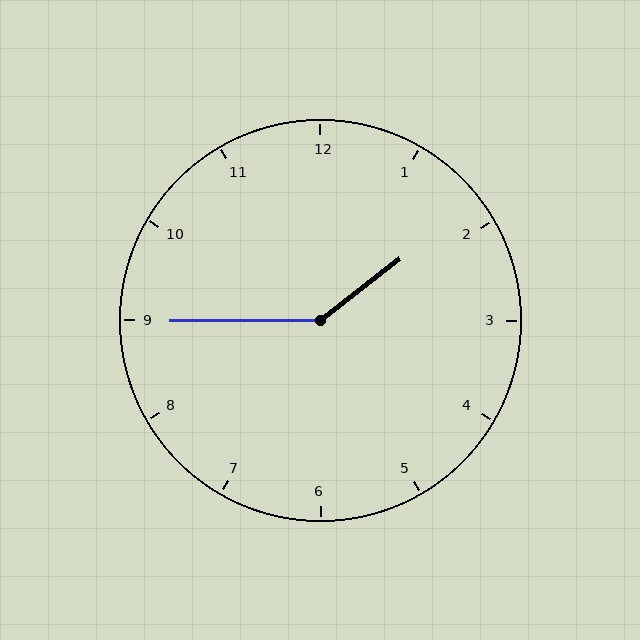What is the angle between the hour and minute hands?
Approximately 142 degrees.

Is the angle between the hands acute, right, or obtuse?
It is obtuse.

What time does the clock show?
1:45.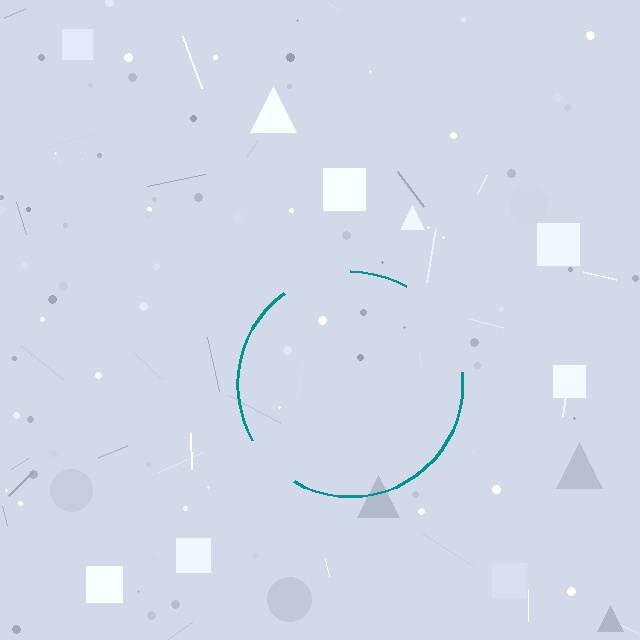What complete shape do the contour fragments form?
The contour fragments form a circle.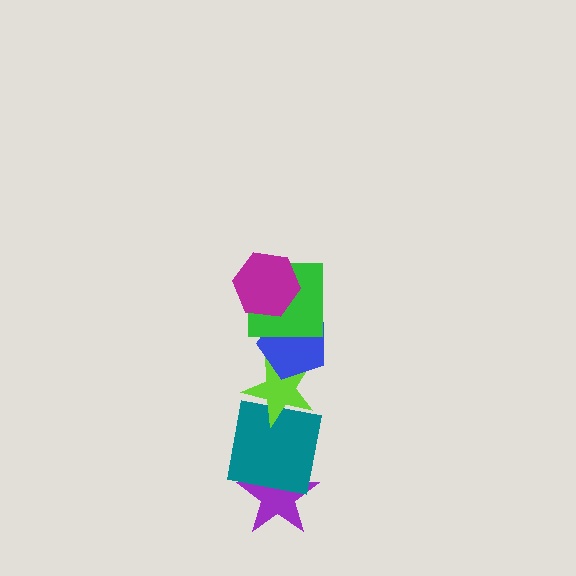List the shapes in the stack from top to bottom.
From top to bottom: the magenta hexagon, the green square, the blue pentagon, the lime star, the teal square, the purple star.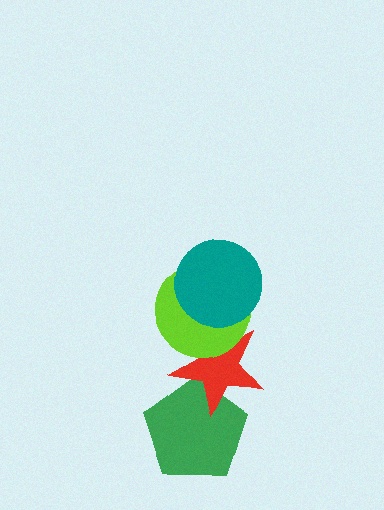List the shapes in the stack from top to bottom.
From top to bottom: the teal circle, the lime circle, the red star, the green pentagon.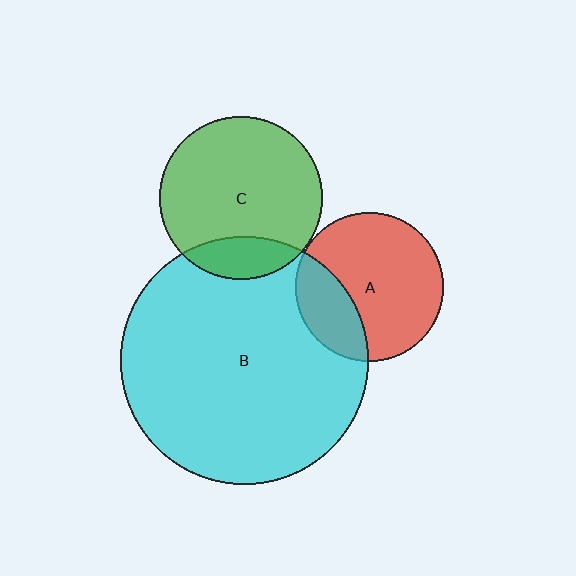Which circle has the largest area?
Circle B (cyan).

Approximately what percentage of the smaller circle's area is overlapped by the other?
Approximately 25%.